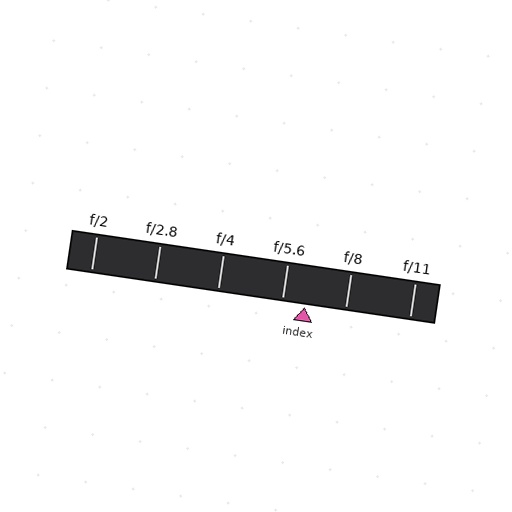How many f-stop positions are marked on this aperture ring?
There are 6 f-stop positions marked.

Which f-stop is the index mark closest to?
The index mark is closest to f/5.6.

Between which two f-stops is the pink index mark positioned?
The index mark is between f/5.6 and f/8.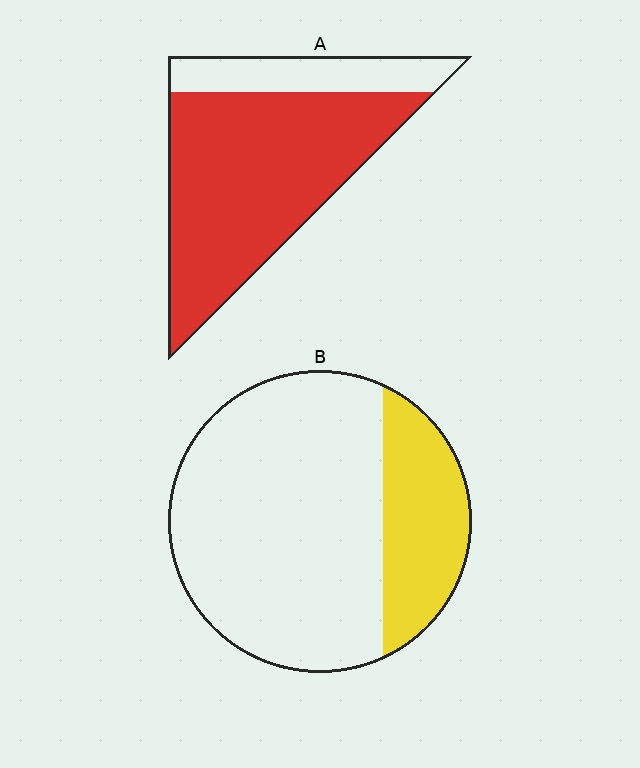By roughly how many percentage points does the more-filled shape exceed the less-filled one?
By roughly 55 percentage points (A over B).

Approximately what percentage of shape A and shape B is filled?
A is approximately 80% and B is approximately 25%.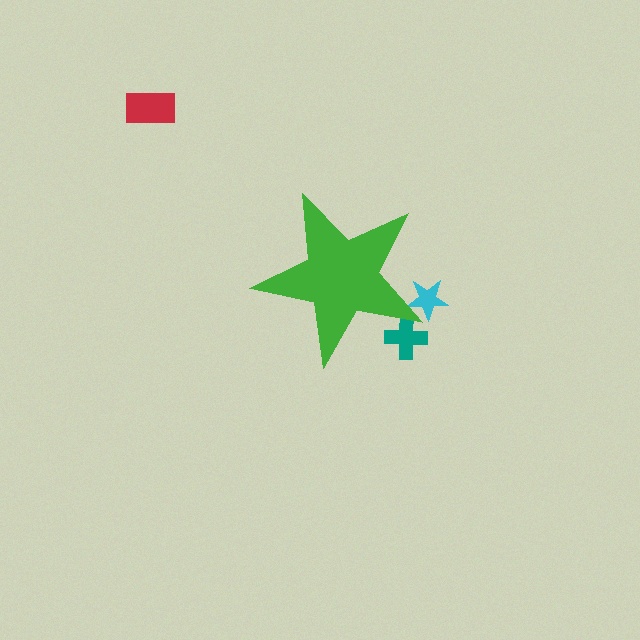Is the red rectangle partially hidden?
No, the red rectangle is fully visible.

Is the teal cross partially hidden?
Yes, the teal cross is partially hidden behind the green star.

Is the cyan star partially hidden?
Yes, the cyan star is partially hidden behind the green star.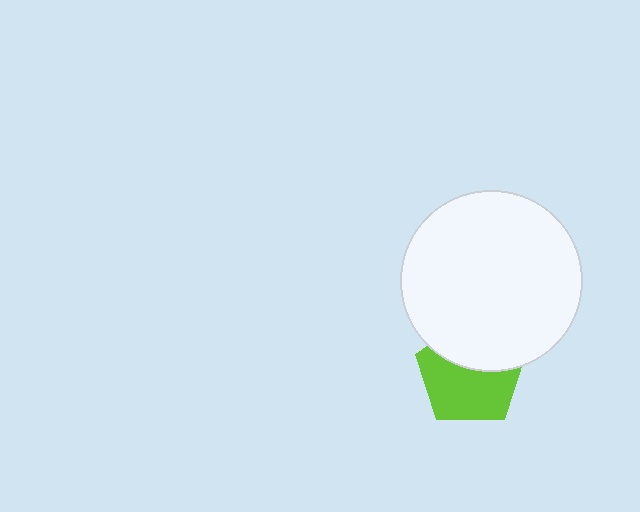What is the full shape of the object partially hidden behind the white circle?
The partially hidden object is a lime pentagon.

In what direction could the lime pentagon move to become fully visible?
The lime pentagon could move down. That would shift it out from behind the white circle entirely.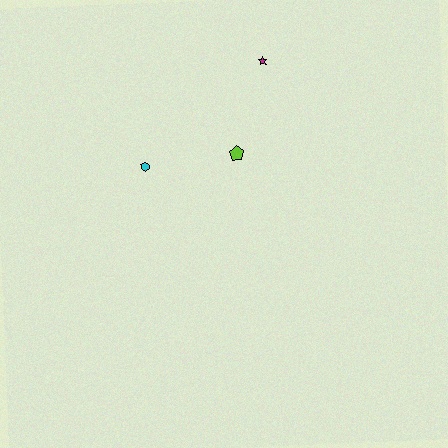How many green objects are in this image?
There are no green objects.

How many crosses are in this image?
There are no crosses.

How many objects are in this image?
There are 3 objects.